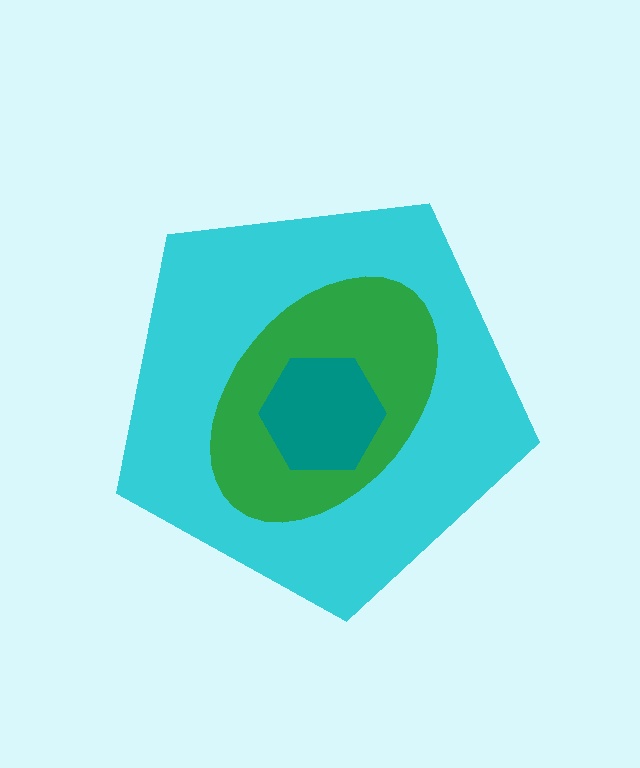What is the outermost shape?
The cyan pentagon.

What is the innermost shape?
The teal hexagon.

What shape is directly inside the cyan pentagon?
The green ellipse.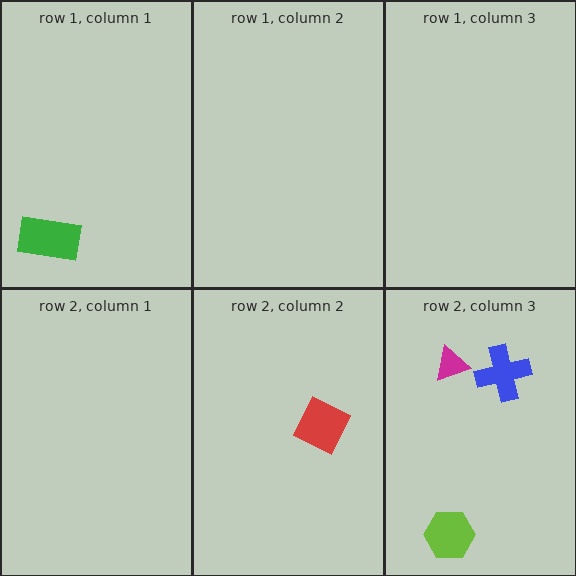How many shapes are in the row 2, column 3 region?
3.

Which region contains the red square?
The row 2, column 2 region.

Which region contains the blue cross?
The row 2, column 3 region.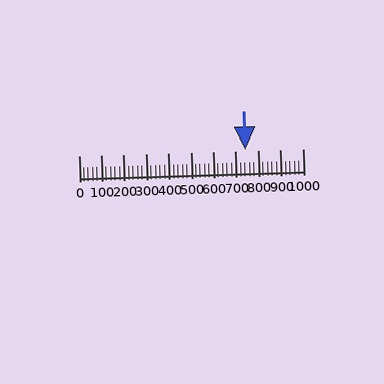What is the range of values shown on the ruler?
The ruler shows values from 0 to 1000.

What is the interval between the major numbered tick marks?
The major tick marks are spaced 100 units apart.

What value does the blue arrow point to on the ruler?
The blue arrow points to approximately 743.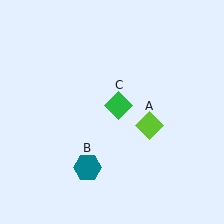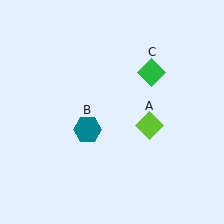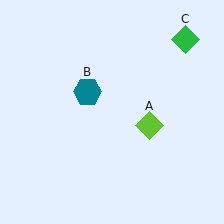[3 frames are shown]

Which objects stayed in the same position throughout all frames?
Lime diamond (object A) remained stationary.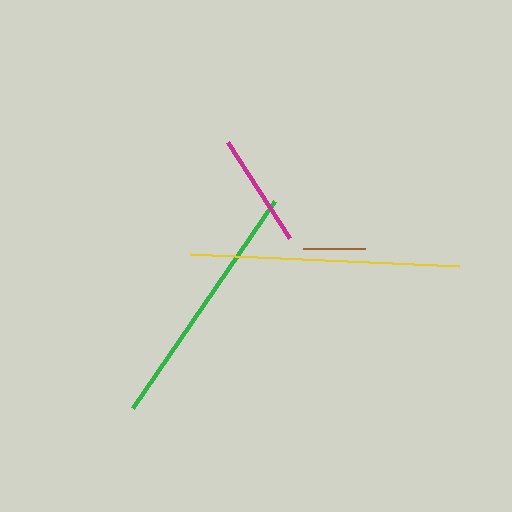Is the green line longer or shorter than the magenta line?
The green line is longer than the magenta line.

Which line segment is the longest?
The yellow line is the longest at approximately 269 pixels.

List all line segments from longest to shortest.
From longest to shortest: yellow, green, magenta, brown.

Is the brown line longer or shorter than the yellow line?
The yellow line is longer than the brown line.